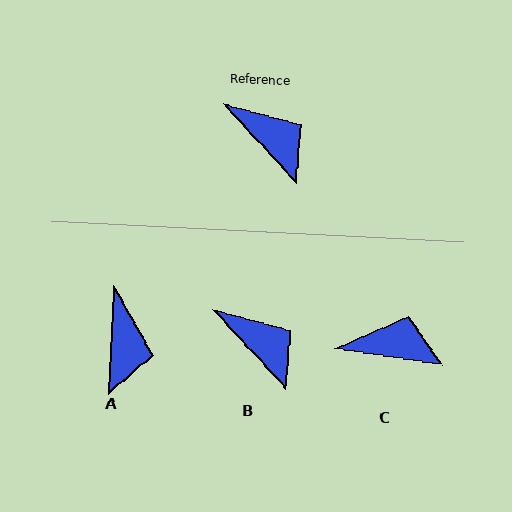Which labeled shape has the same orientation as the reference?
B.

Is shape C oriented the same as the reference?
No, it is off by about 38 degrees.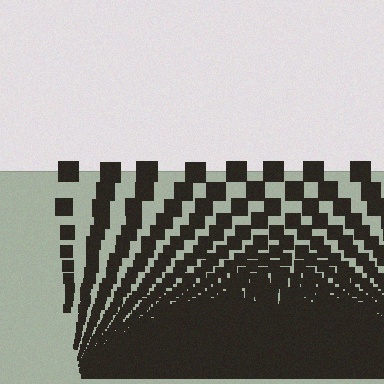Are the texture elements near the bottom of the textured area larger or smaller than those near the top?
Smaller. The gradient is inverted — elements near the bottom are smaller and denser.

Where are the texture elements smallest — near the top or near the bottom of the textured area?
Near the bottom.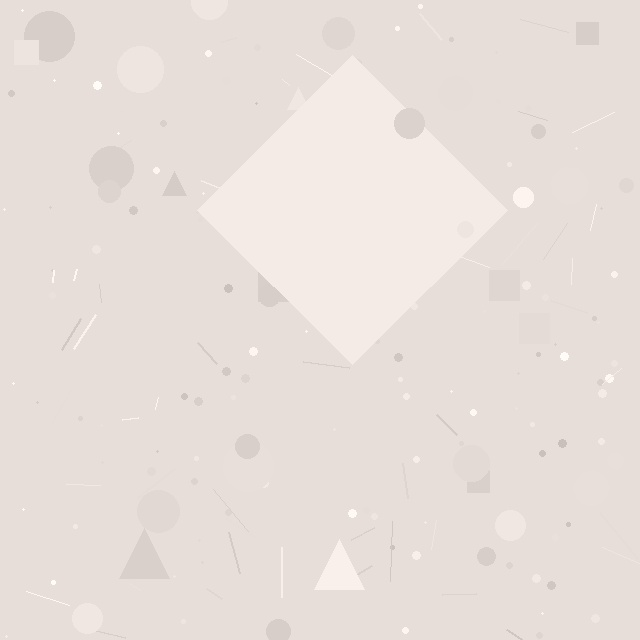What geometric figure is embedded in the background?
A diamond is embedded in the background.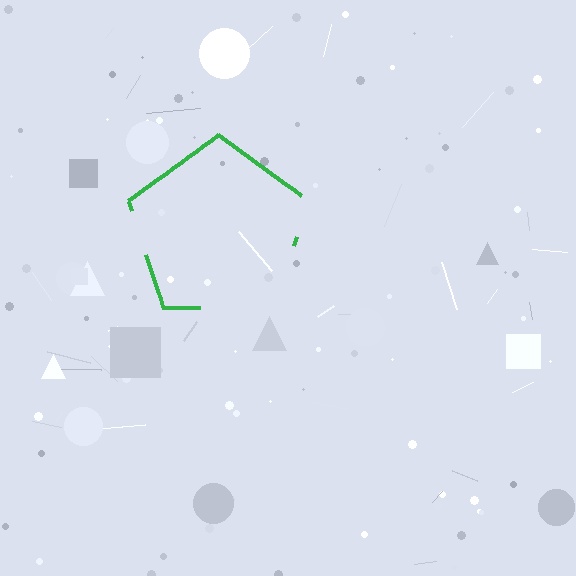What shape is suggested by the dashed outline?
The dashed outline suggests a pentagon.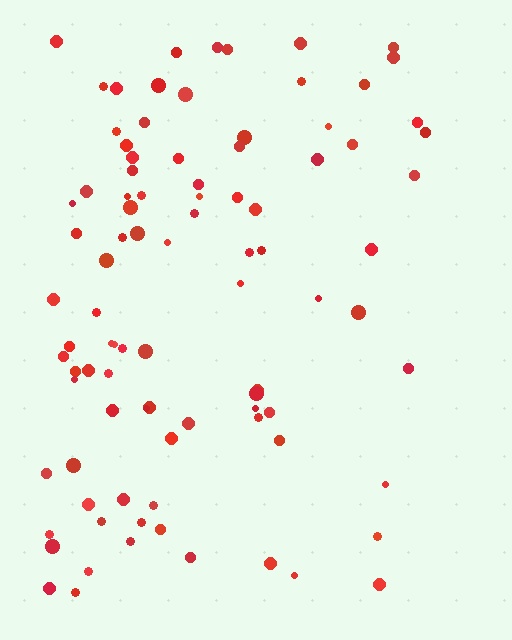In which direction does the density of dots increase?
From right to left, with the left side densest.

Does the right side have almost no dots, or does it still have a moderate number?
Still a moderate number, just noticeably fewer than the left.